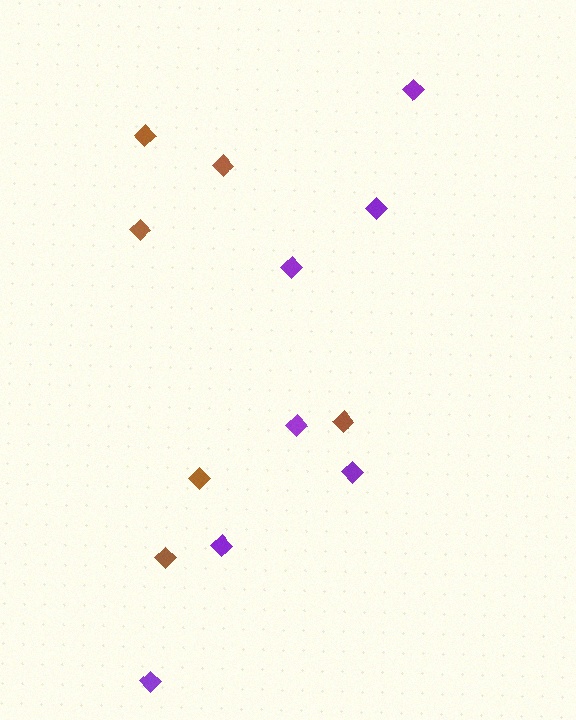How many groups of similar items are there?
There are 2 groups: one group of purple diamonds (7) and one group of brown diamonds (6).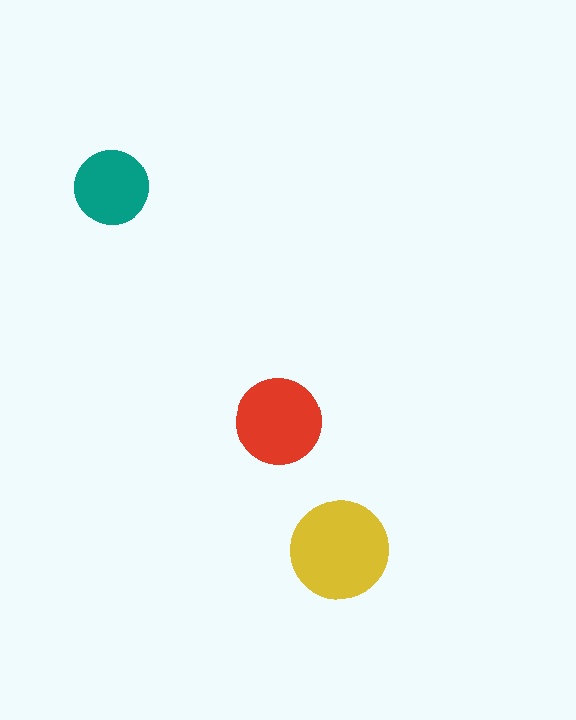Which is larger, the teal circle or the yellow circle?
The yellow one.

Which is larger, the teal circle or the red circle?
The red one.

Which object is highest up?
The teal circle is topmost.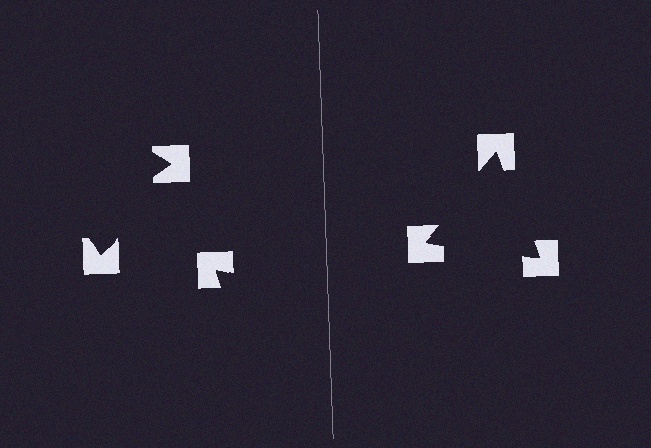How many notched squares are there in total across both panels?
6 — 3 on each side.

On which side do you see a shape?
An illusory triangle appears on the right side. On the left side the wedge cuts are rotated, so no coherent shape forms.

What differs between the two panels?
The notched squares are positioned identically on both sides; only the wedge orientations differ. On the right they align to a triangle; on the left they are misaligned.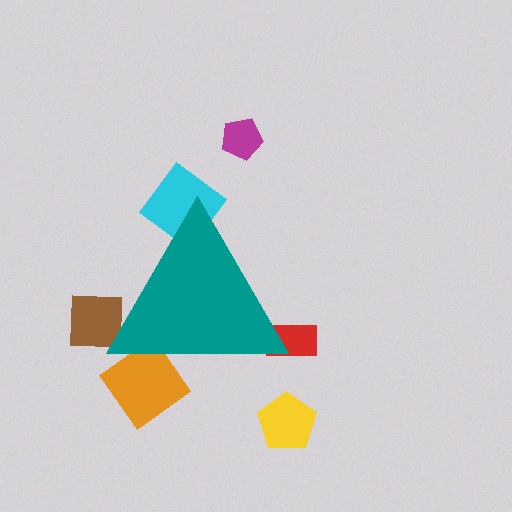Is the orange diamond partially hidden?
Yes, the orange diamond is partially hidden behind the teal triangle.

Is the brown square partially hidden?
Yes, the brown square is partially hidden behind the teal triangle.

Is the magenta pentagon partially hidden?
No, the magenta pentagon is fully visible.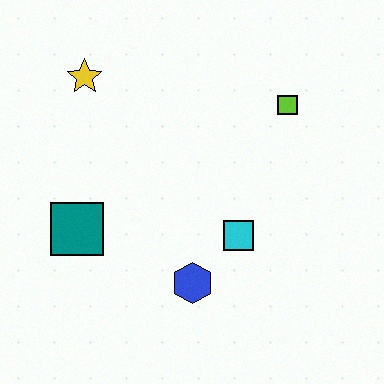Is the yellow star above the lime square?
Yes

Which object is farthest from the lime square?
The teal square is farthest from the lime square.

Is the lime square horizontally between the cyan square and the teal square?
No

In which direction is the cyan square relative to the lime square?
The cyan square is below the lime square.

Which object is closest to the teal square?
The blue hexagon is closest to the teal square.